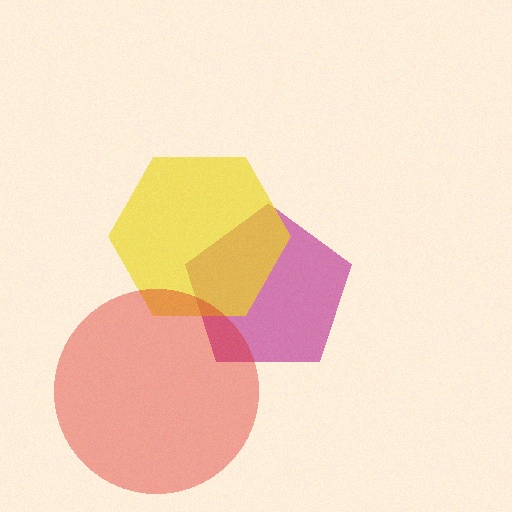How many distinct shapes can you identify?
There are 3 distinct shapes: a magenta pentagon, a yellow hexagon, a red circle.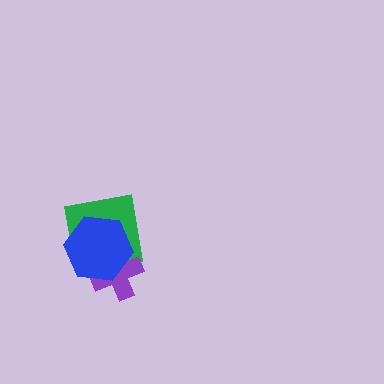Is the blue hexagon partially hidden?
No, no other shape covers it.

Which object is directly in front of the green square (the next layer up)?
The purple cross is directly in front of the green square.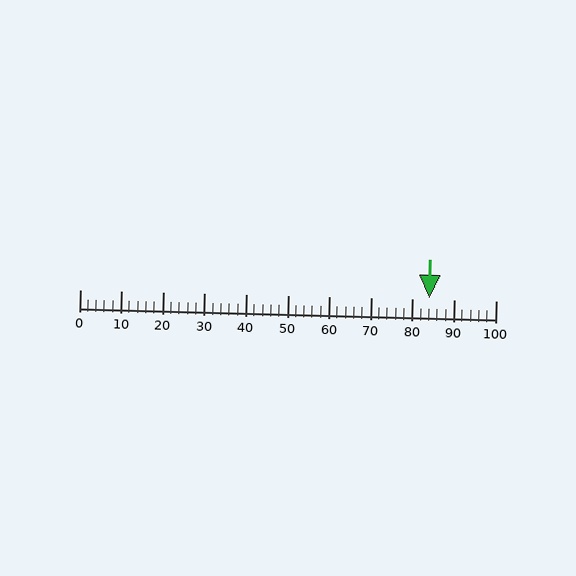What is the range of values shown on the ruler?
The ruler shows values from 0 to 100.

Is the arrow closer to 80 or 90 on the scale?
The arrow is closer to 80.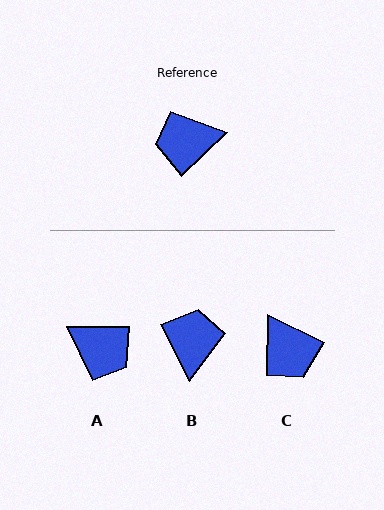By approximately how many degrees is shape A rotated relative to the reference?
Approximately 136 degrees counter-clockwise.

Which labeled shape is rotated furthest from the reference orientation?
A, about 136 degrees away.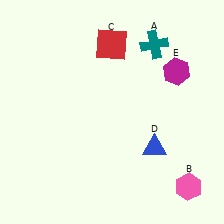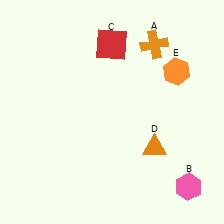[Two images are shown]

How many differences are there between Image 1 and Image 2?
There are 3 differences between the two images.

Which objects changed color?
A changed from teal to orange. D changed from blue to orange. E changed from magenta to orange.